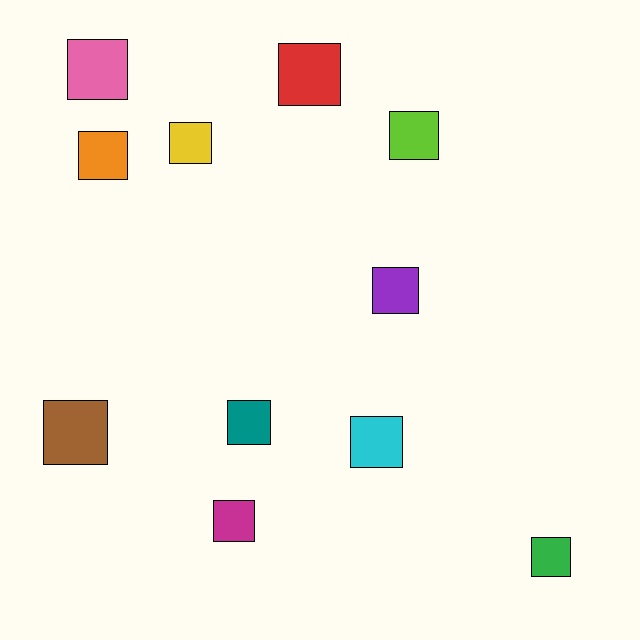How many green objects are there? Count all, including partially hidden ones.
There is 1 green object.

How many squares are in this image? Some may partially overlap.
There are 11 squares.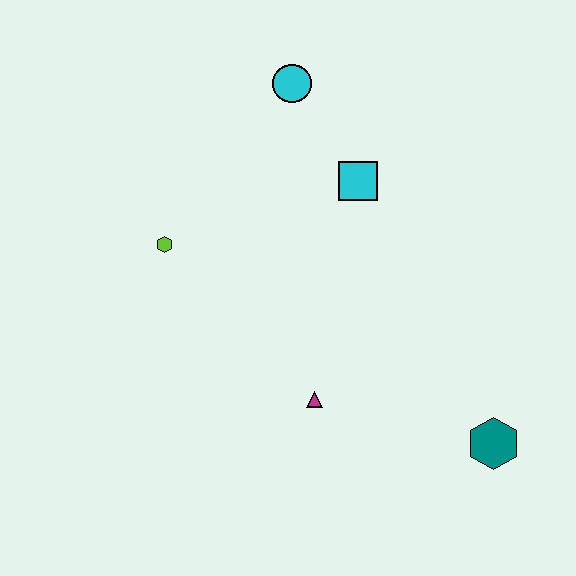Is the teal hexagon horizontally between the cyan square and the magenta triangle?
No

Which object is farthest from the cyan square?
The teal hexagon is farthest from the cyan square.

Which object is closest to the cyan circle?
The cyan square is closest to the cyan circle.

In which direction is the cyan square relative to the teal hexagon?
The cyan square is above the teal hexagon.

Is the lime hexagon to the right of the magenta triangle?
No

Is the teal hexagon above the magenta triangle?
No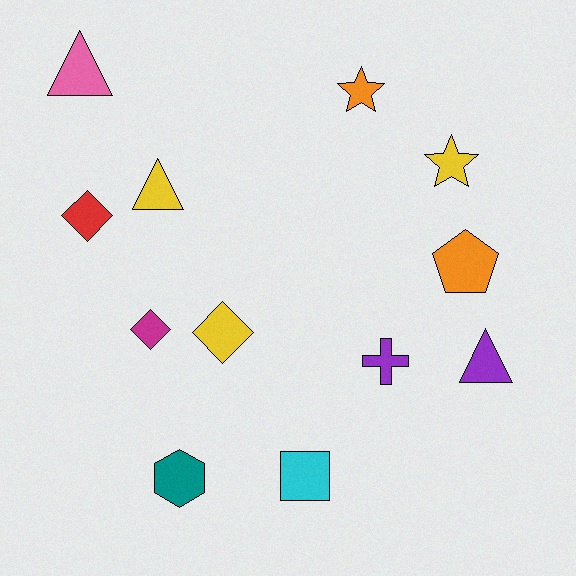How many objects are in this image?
There are 12 objects.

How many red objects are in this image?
There is 1 red object.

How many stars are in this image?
There are 2 stars.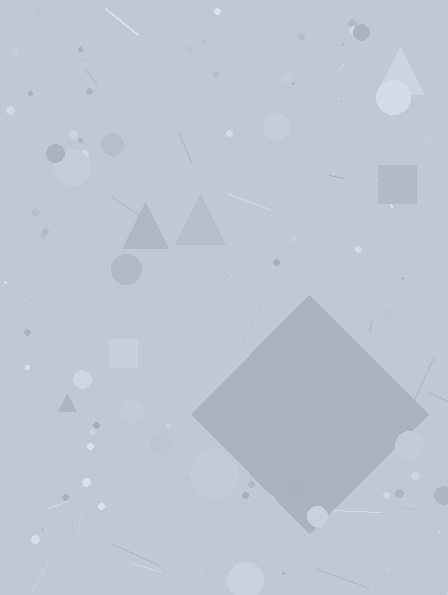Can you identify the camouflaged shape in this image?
The camouflaged shape is a diamond.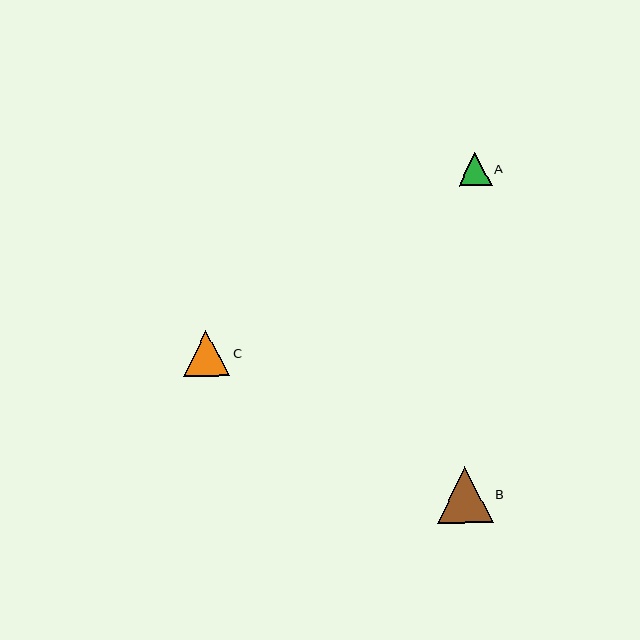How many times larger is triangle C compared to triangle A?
Triangle C is approximately 1.4 times the size of triangle A.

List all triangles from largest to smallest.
From largest to smallest: B, C, A.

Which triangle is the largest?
Triangle B is the largest with a size of approximately 56 pixels.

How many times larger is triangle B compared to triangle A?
Triangle B is approximately 1.7 times the size of triangle A.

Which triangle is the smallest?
Triangle A is the smallest with a size of approximately 33 pixels.